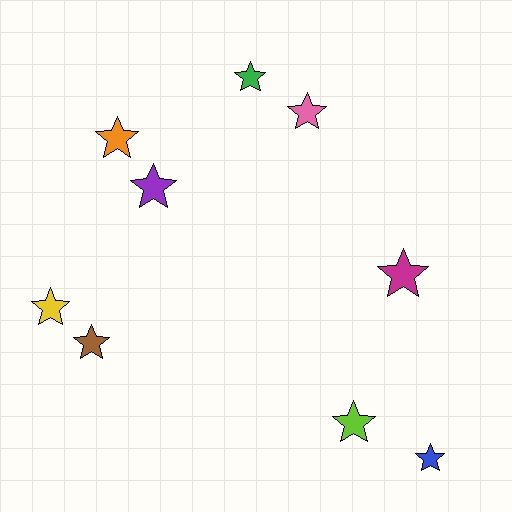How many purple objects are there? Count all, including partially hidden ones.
There is 1 purple object.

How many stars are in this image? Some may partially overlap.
There are 9 stars.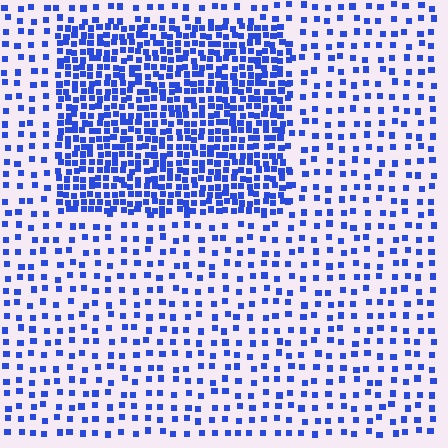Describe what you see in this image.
The image contains small blue elements arranged at two different densities. A rectangle-shaped region is visible where the elements are more densely packed than the surrounding area.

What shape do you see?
I see a rectangle.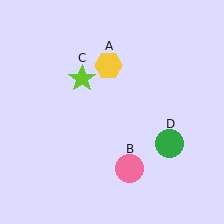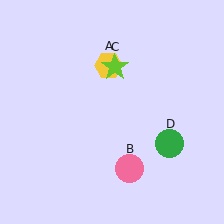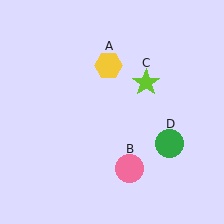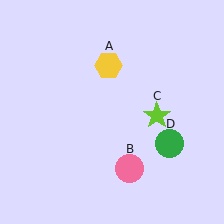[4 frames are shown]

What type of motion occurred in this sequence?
The lime star (object C) rotated clockwise around the center of the scene.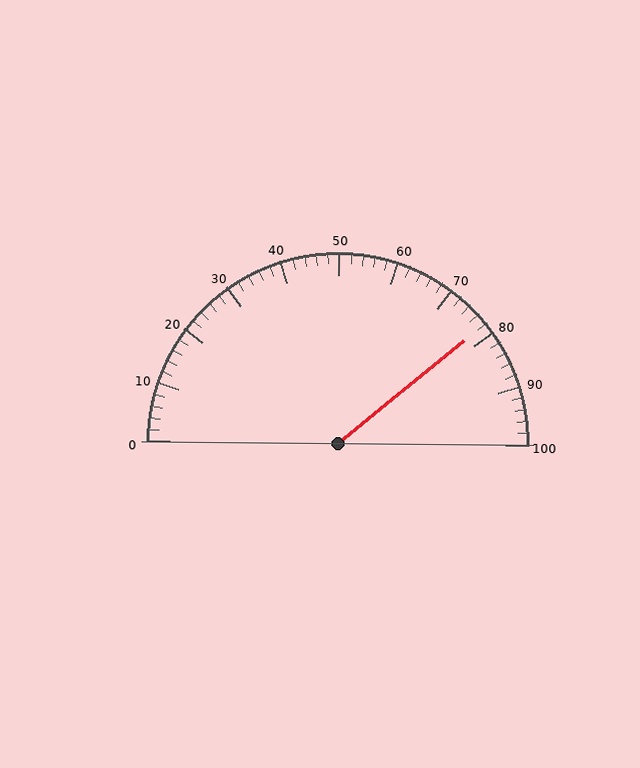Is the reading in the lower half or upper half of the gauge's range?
The reading is in the upper half of the range (0 to 100).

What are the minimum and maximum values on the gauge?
The gauge ranges from 0 to 100.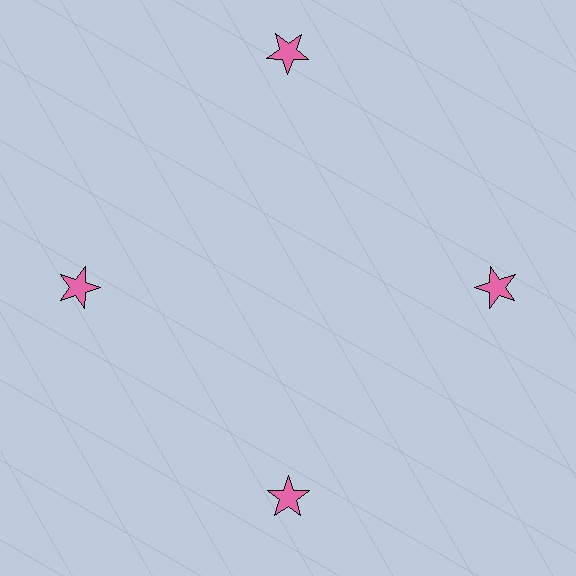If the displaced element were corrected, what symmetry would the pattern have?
It would have 4-fold rotational symmetry — the pattern would map onto itself every 90 degrees.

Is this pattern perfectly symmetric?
No. The 4 pink stars are arranged in a ring, but one element near the 12 o'clock position is pushed outward from the center, breaking the 4-fold rotational symmetry.